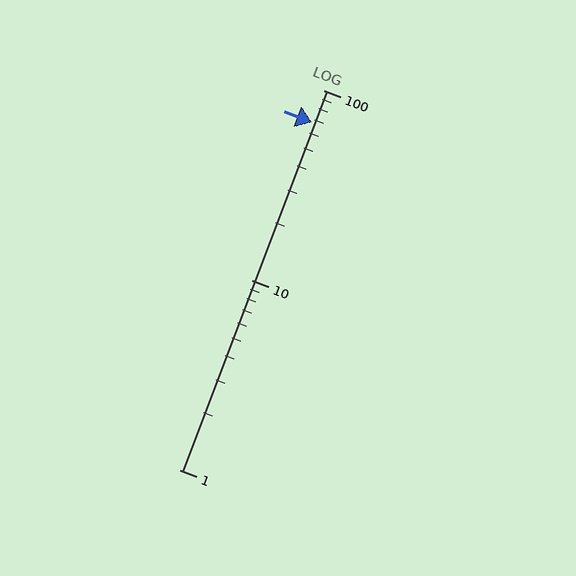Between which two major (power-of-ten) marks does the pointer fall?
The pointer is between 10 and 100.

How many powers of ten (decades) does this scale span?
The scale spans 2 decades, from 1 to 100.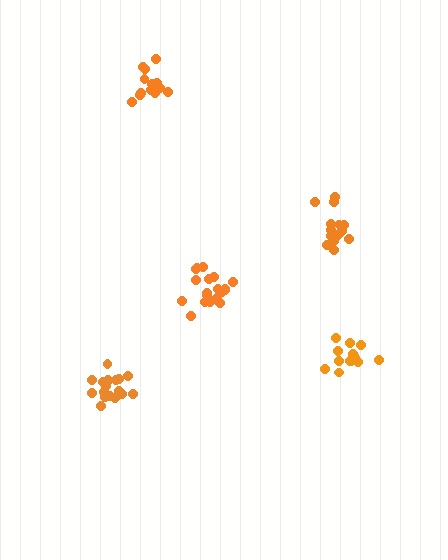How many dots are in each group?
Group 1: 18 dots, Group 2: 14 dots, Group 3: 14 dots, Group 4: 14 dots, Group 5: 20 dots (80 total).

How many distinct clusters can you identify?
There are 5 distinct clusters.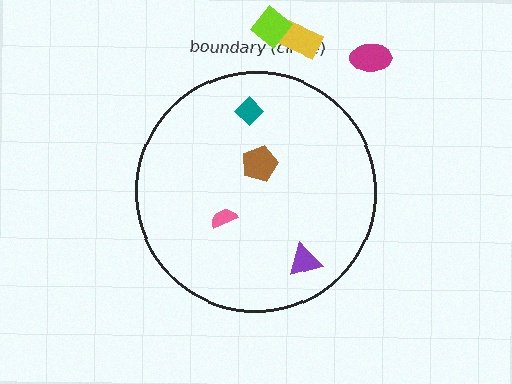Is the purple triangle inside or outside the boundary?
Inside.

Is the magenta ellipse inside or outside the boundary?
Outside.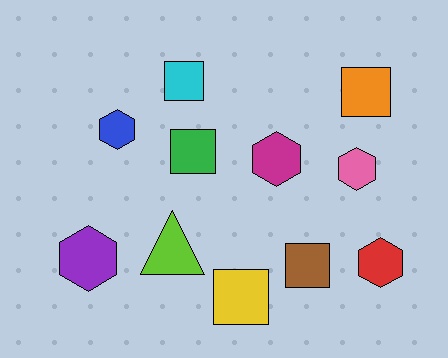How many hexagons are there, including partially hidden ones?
There are 5 hexagons.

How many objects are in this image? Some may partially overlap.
There are 11 objects.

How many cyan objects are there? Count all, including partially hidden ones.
There is 1 cyan object.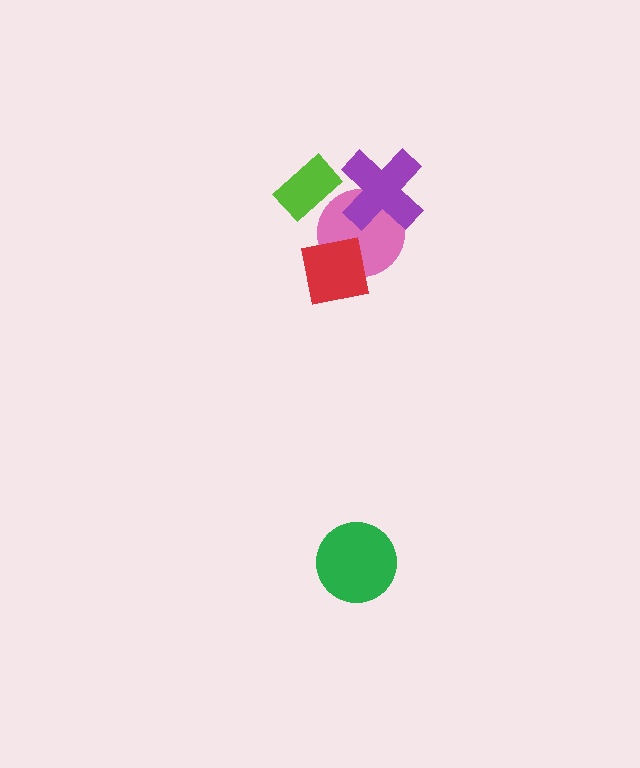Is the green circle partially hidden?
No, no other shape covers it.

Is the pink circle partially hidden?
Yes, it is partially covered by another shape.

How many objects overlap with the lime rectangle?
0 objects overlap with the lime rectangle.